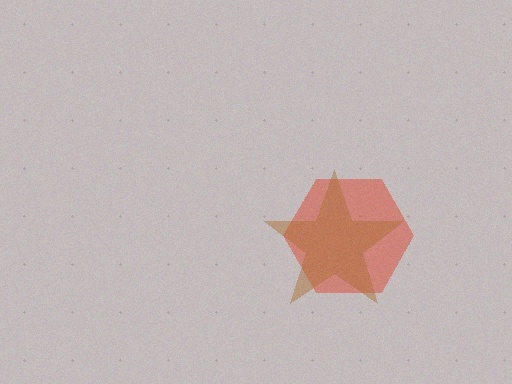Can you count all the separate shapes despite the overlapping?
Yes, there are 2 separate shapes.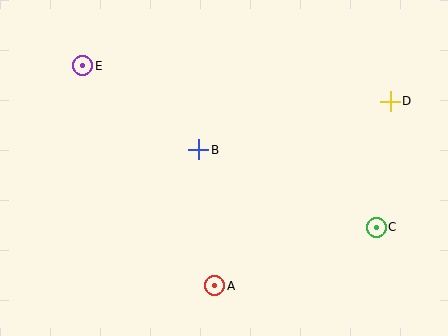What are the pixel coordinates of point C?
Point C is at (376, 227).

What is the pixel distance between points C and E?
The distance between C and E is 335 pixels.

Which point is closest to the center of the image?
Point B at (199, 150) is closest to the center.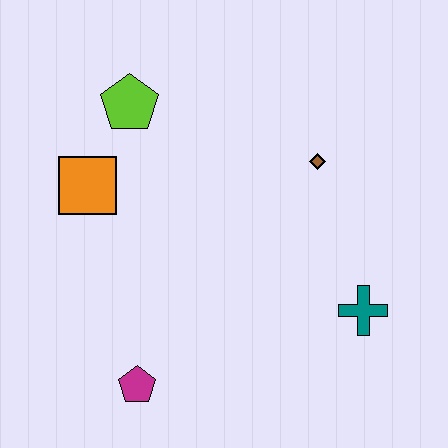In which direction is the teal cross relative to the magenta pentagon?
The teal cross is to the right of the magenta pentagon.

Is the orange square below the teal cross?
No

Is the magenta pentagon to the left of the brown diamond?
Yes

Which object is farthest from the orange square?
The teal cross is farthest from the orange square.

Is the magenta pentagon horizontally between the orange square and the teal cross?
Yes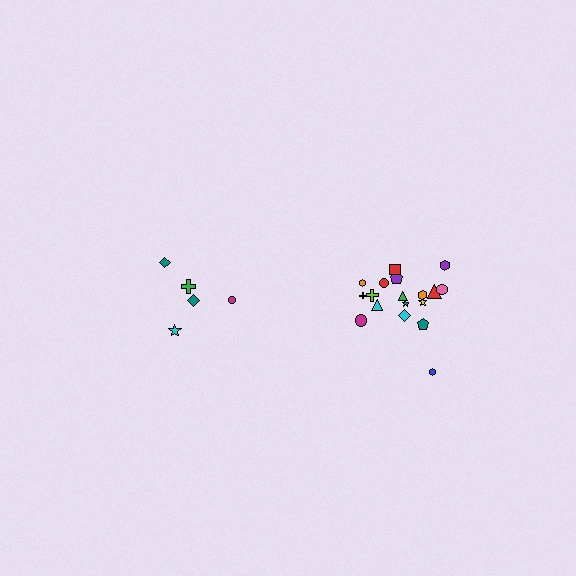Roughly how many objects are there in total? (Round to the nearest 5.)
Roughly 25 objects in total.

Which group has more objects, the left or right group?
The right group.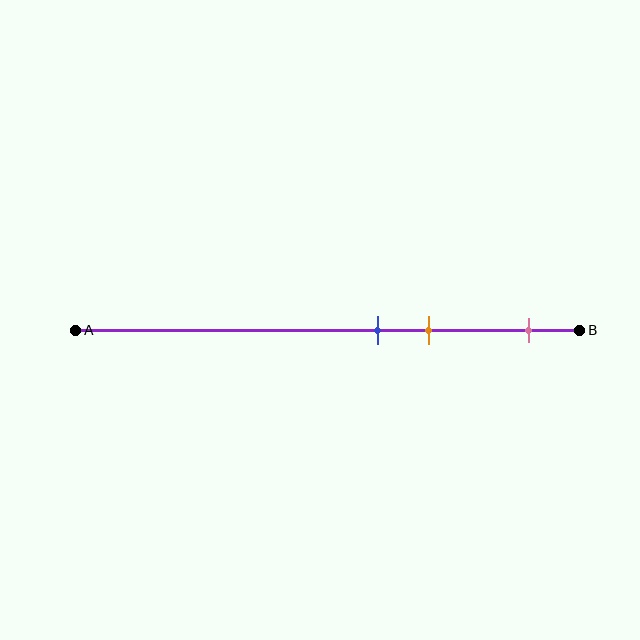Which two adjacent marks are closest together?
The blue and orange marks are the closest adjacent pair.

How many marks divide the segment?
There are 3 marks dividing the segment.